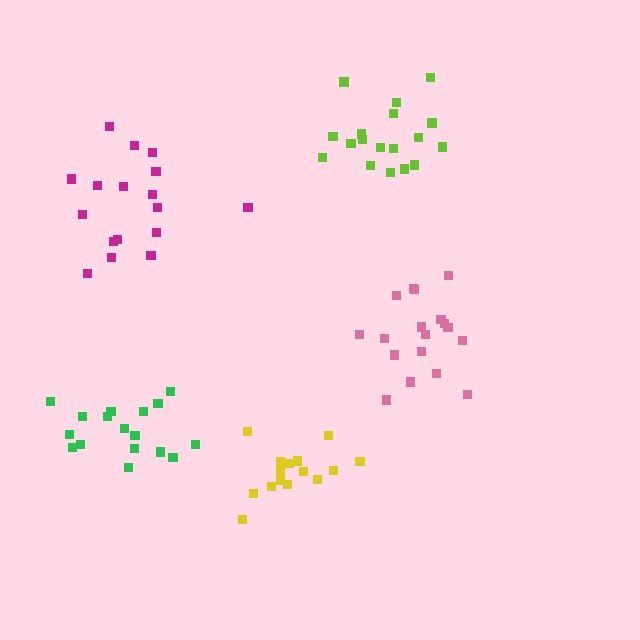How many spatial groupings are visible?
There are 5 spatial groupings.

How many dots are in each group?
Group 1: 16 dots, Group 2: 18 dots, Group 3: 18 dots, Group 4: 17 dots, Group 5: 17 dots (86 total).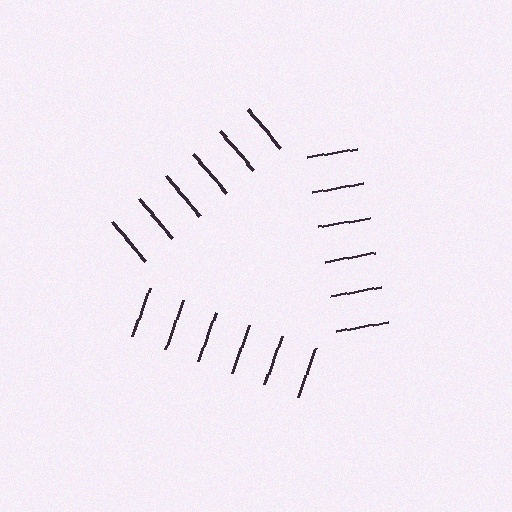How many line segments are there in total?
18 — 6 along each of the 3 edges.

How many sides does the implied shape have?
3 sides — the line-ends trace a triangle.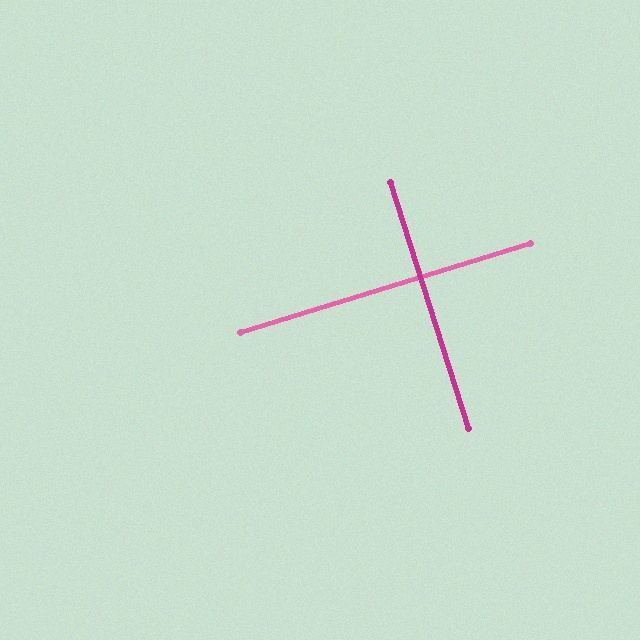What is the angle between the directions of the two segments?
Approximately 90 degrees.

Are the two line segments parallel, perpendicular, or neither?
Perpendicular — they meet at approximately 90°.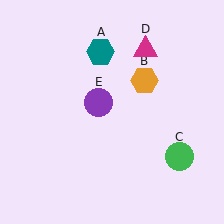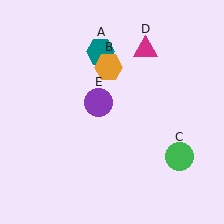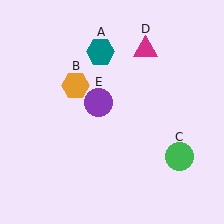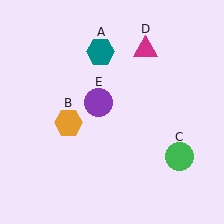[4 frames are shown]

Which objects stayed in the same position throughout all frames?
Teal hexagon (object A) and green circle (object C) and magenta triangle (object D) and purple circle (object E) remained stationary.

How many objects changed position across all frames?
1 object changed position: orange hexagon (object B).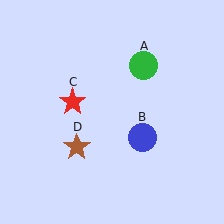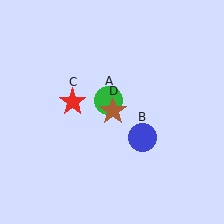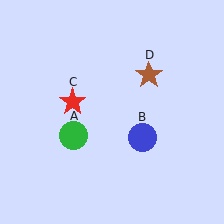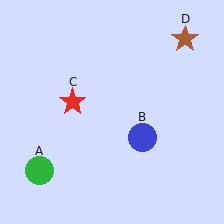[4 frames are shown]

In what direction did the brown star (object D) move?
The brown star (object D) moved up and to the right.